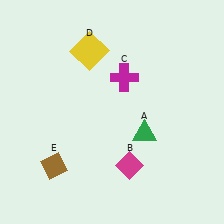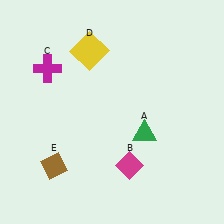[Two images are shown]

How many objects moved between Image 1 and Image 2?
1 object moved between the two images.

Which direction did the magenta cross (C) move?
The magenta cross (C) moved left.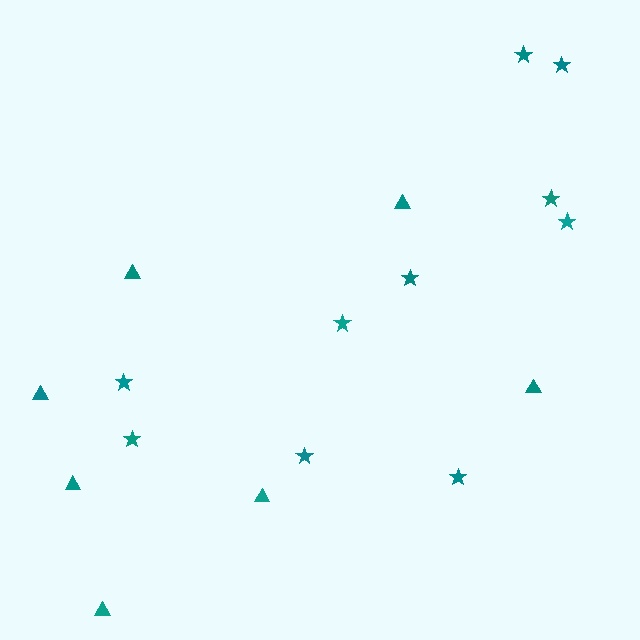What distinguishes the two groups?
There are 2 groups: one group of triangles (7) and one group of stars (10).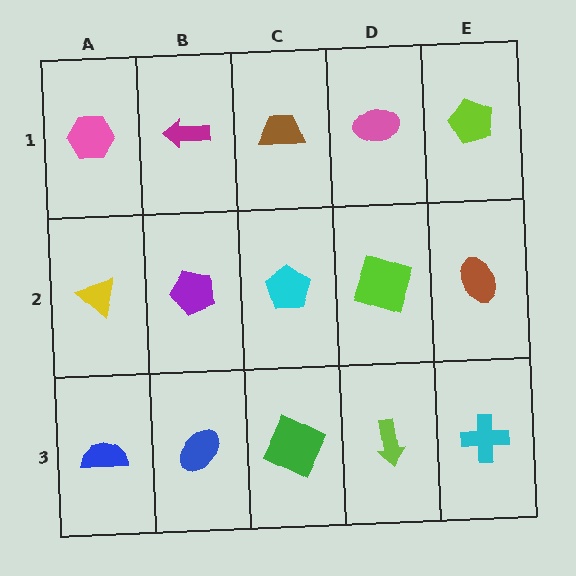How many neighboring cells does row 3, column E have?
2.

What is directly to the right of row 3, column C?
A lime arrow.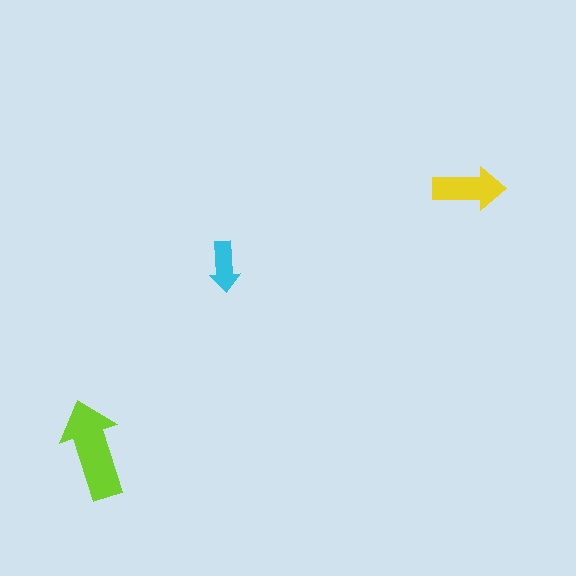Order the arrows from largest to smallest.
the lime one, the yellow one, the cyan one.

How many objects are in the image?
There are 3 objects in the image.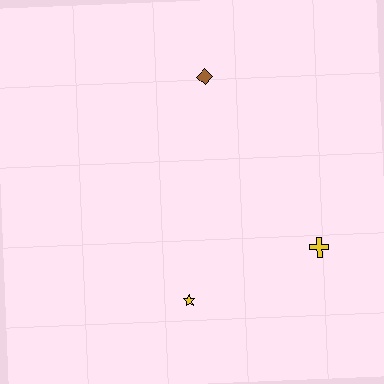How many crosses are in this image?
There is 1 cross.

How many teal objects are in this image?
There are no teal objects.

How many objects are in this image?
There are 3 objects.